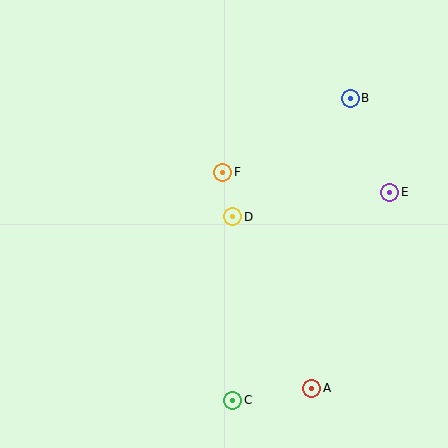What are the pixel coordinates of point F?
Point F is at (223, 172).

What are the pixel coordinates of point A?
Point A is at (312, 388).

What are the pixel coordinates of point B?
Point B is at (350, 98).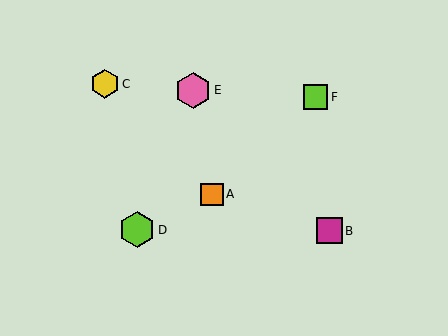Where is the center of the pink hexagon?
The center of the pink hexagon is at (193, 90).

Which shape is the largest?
The pink hexagon (labeled E) is the largest.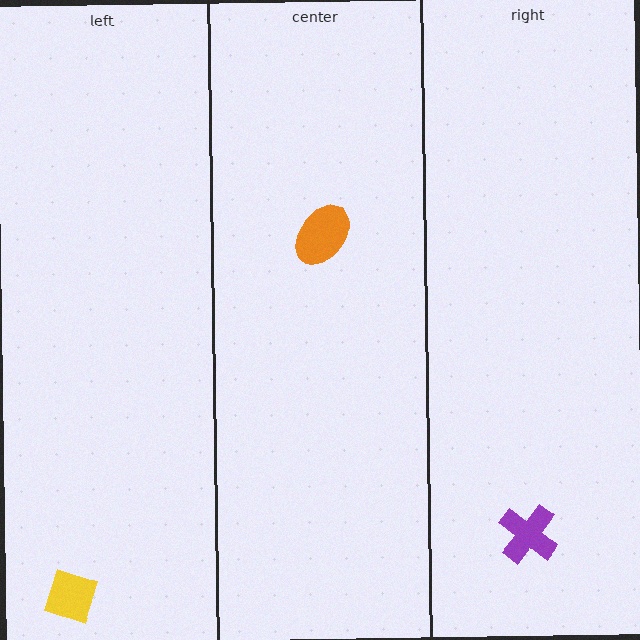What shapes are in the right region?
The purple cross.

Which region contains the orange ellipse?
The center region.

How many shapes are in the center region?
1.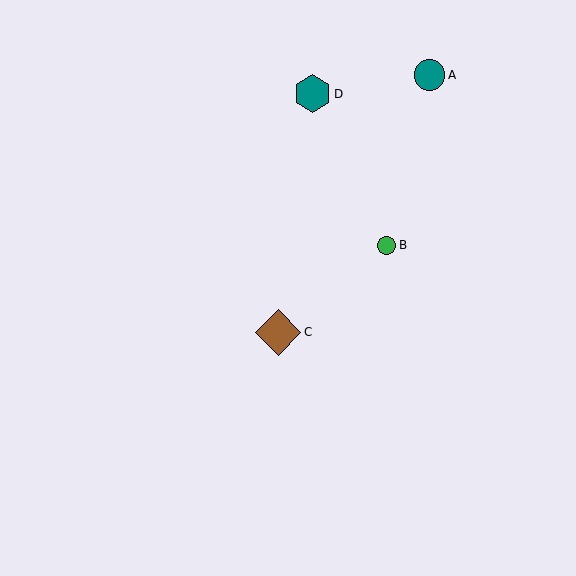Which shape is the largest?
The brown diamond (labeled C) is the largest.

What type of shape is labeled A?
Shape A is a teal circle.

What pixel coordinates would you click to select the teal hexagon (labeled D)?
Click at (313, 94) to select the teal hexagon D.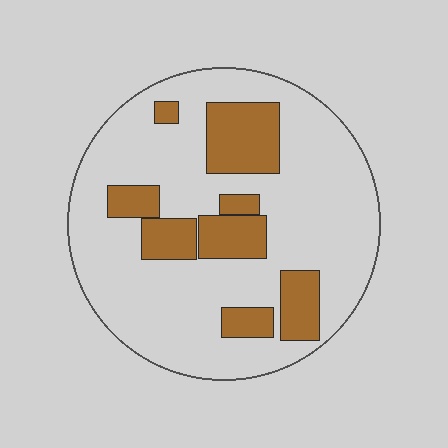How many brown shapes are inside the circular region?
8.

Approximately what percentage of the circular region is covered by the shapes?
Approximately 25%.